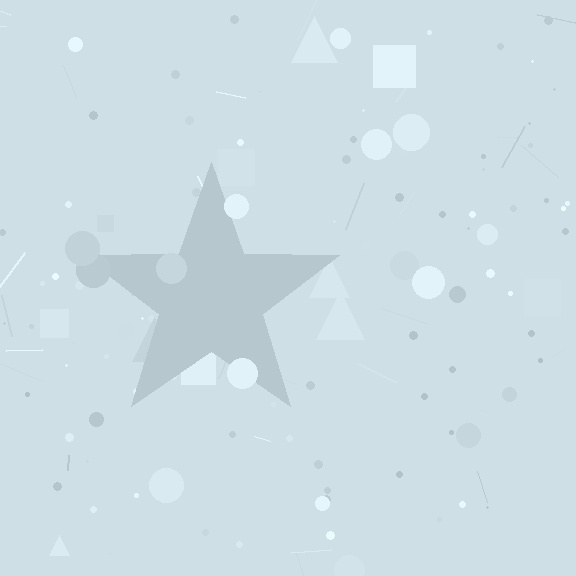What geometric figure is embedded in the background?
A star is embedded in the background.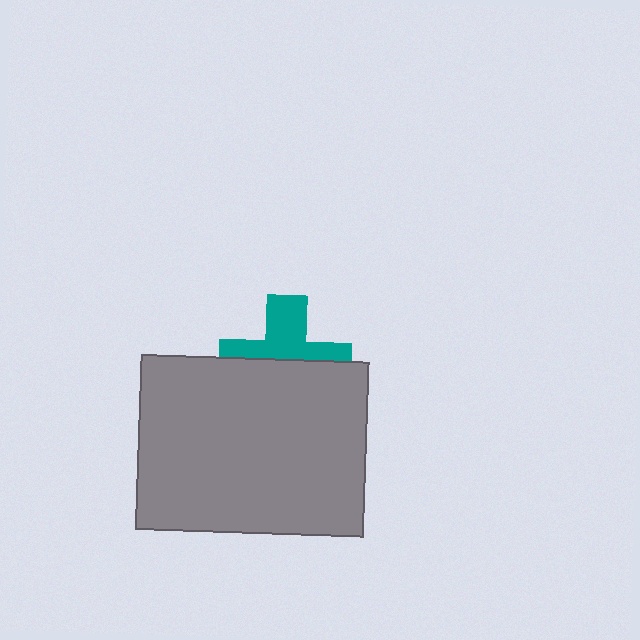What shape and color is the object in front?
The object in front is a gray rectangle.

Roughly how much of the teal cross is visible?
About half of it is visible (roughly 47%).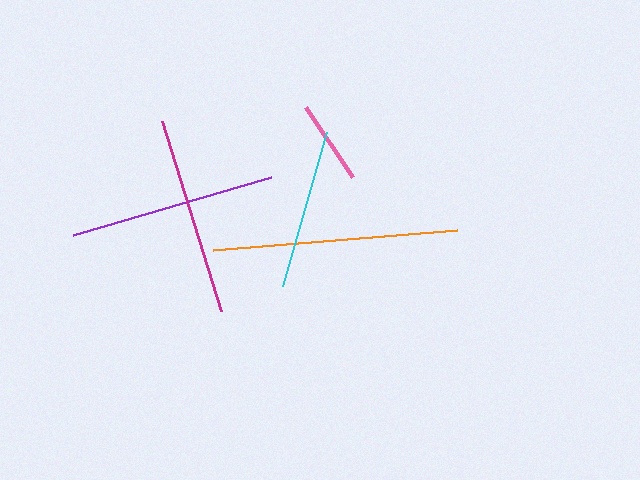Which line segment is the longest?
The orange line is the longest at approximately 245 pixels.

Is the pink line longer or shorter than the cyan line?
The cyan line is longer than the pink line.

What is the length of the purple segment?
The purple segment is approximately 207 pixels long.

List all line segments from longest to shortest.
From longest to shortest: orange, purple, magenta, cyan, pink.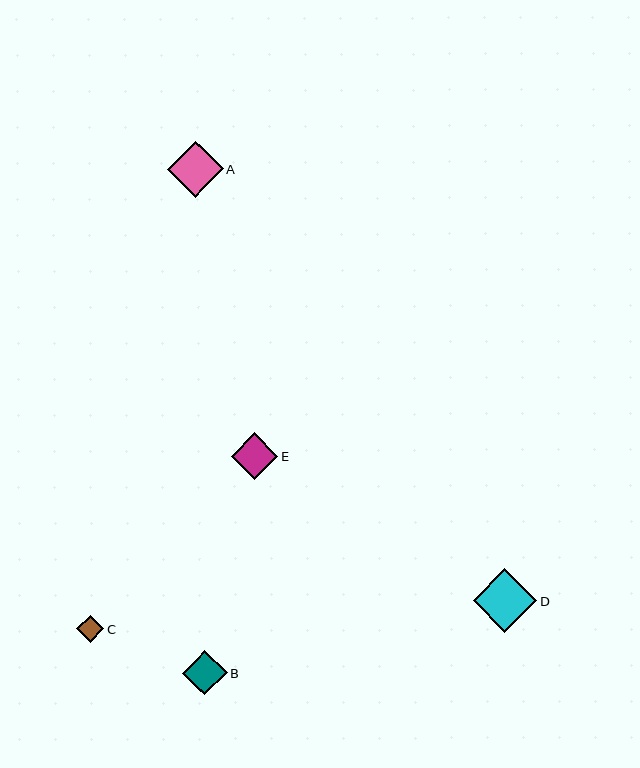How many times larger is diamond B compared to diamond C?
Diamond B is approximately 1.6 times the size of diamond C.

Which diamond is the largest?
Diamond D is the largest with a size of approximately 64 pixels.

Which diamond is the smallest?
Diamond C is the smallest with a size of approximately 27 pixels.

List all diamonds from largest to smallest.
From largest to smallest: D, A, E, B, C.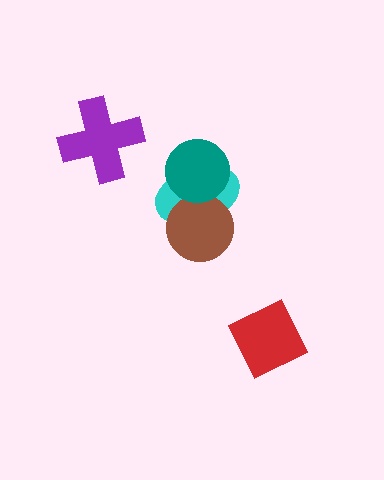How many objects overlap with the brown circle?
2 objects overlap with the brown circle.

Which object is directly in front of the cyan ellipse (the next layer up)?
The brown circle is directly in front of the cyan ellipse.